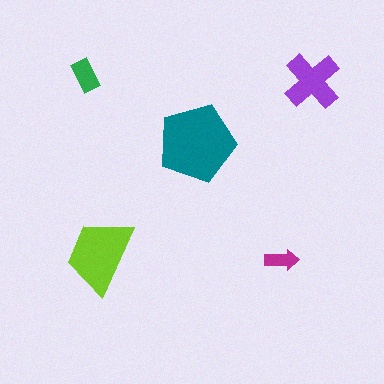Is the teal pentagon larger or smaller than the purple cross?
Larger.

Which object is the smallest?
The magenta arrow.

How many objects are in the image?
There are 5 objects in the image.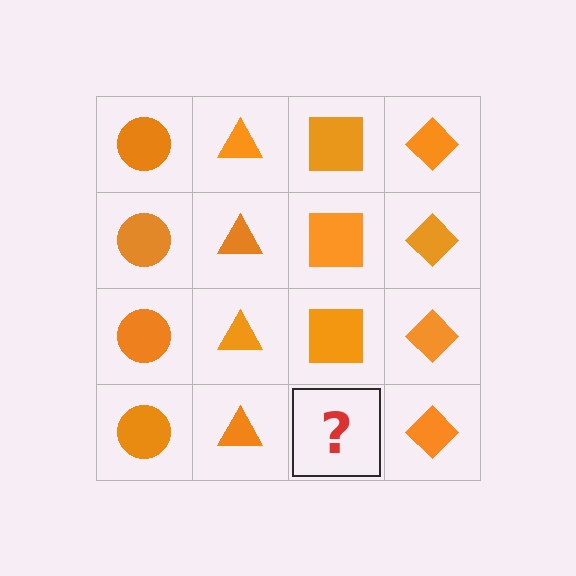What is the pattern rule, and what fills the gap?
The rule is that each column has a consistent shape. The gap should be filled with an orange square.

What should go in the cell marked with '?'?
The missing cell should contain an orange square.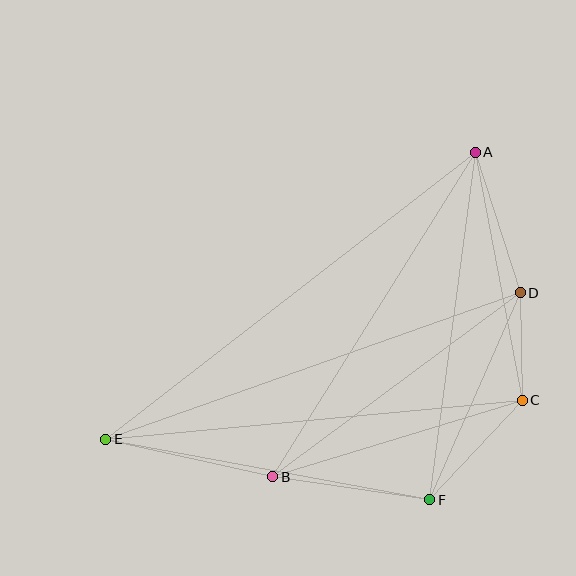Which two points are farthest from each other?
Points A and E are farthest from each other.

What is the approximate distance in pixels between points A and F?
The distance between A and F is approximately 351 pixels.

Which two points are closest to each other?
Points C and D are closest to each other.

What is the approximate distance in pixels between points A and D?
The distance between A and D is approximately 148 pixels.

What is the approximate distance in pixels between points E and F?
The distance between E and F is approximately 329 pixels.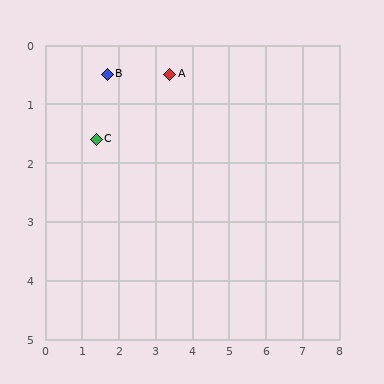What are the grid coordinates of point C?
Point C is at approximately (1.4, 1.6).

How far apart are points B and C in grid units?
Points B and C are about 1.1 grid units apart.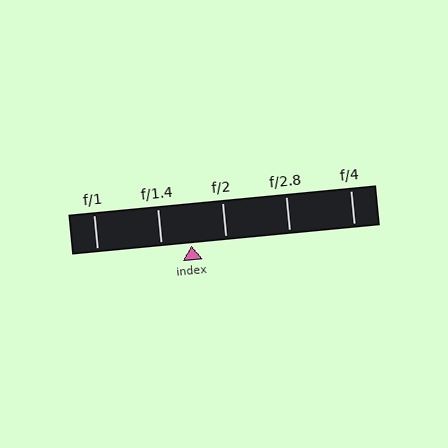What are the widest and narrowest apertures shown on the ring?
The widest aperture shown is f/1 and the narrowest is f/4.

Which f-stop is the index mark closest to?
The index mark is closest to f/1.4.